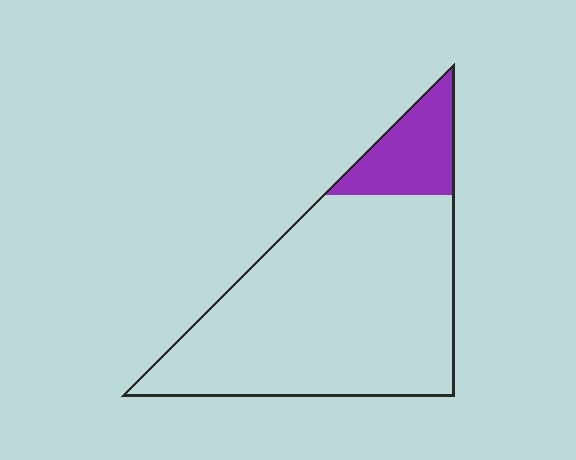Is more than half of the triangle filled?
No.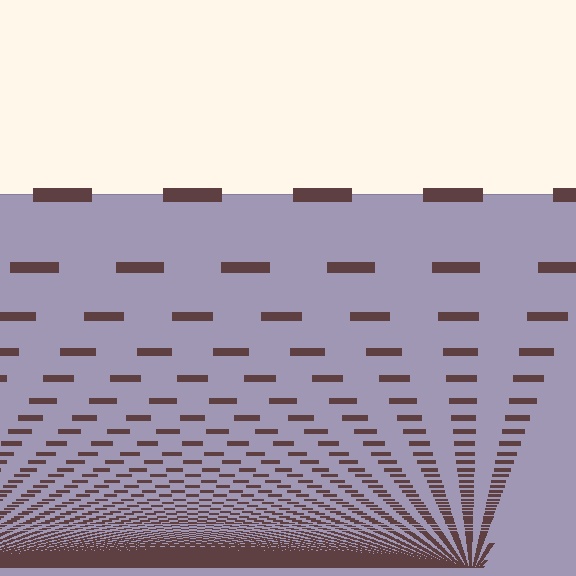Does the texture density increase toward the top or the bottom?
Density increases toward the bottom.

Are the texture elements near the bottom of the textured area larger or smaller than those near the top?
Smaller. The gradient is inverted — elements near the bottom are smaller and denser.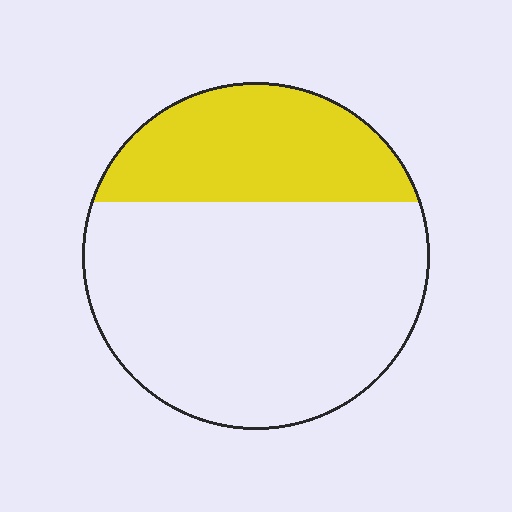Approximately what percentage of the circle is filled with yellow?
Approximately 30%.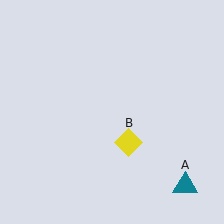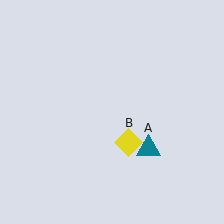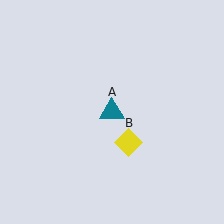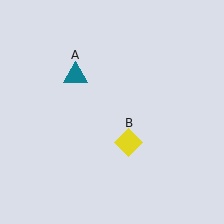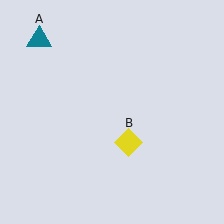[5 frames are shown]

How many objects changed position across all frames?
1 object changed position: teal triangle (object A).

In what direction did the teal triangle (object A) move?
The teal triangle (object A) moved up and to the left.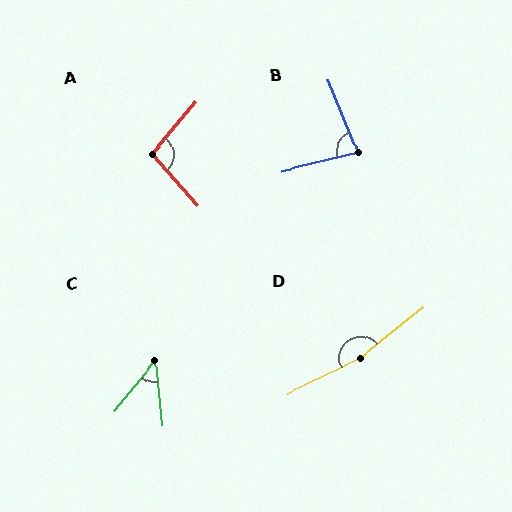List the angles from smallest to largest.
C (46°), B (82°), A (98°), D (167°).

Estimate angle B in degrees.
Approximately 82 degrees.